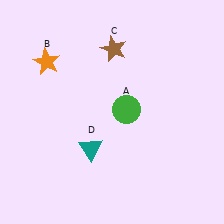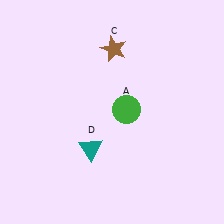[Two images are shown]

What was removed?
The orange star (B) was removed in Image 2.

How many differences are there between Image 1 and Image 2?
There is 1 difference between the two images.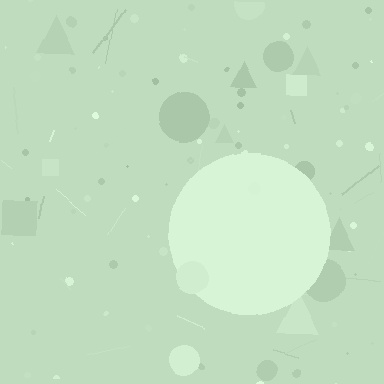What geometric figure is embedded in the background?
A circle is embedded in the background.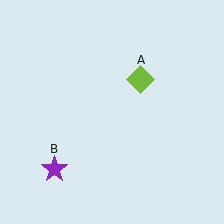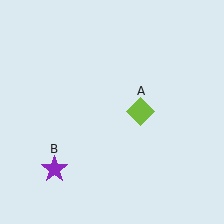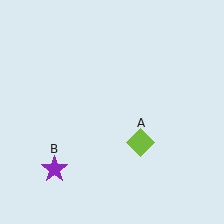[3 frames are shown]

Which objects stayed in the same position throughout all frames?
Purple star (object B) remained stationary.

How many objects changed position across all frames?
1 object changed position: lime diamond (object A).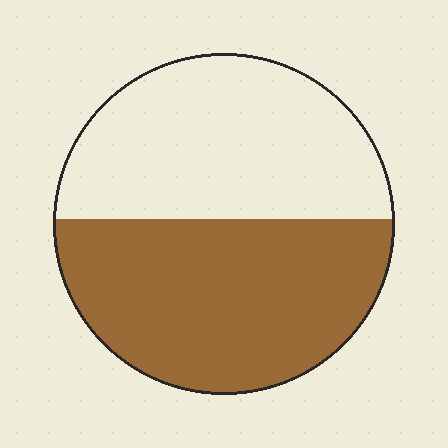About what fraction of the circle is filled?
About one half (1/2).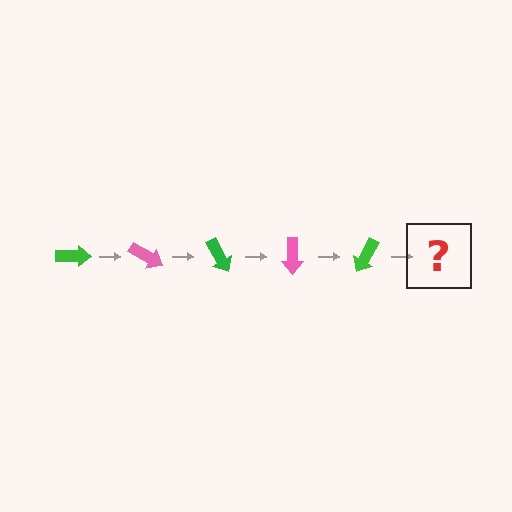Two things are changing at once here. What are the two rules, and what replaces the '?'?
The two rules are that it rotates 30 degrees each step and the color cycles through green and pink. The '?' should be a pink arrow, rotated 150 degrees from the start.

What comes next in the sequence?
The next element should be a pink arrow, rotated 150 degrees from the start.